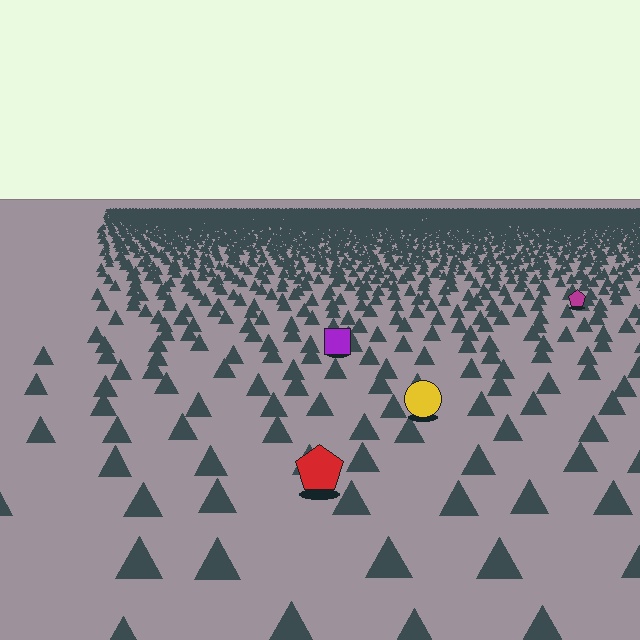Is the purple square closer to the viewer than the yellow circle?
No. The yellow circle is closer — you can tell from the texture gradient: the ground texture is coarser near it.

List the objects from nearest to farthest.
From nearest to farthest: the red pentagon, the yellow circle, the purple square, the magenta pentagon.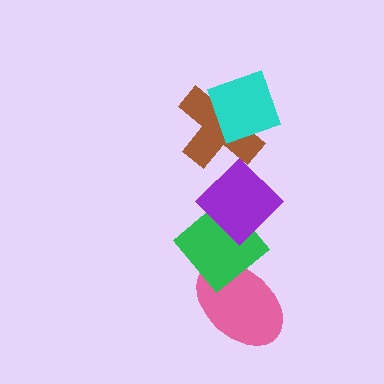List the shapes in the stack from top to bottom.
From top to bottom: the cyan diamond, the brown cross, the purple diamond, the green diamond, the pink ellipse.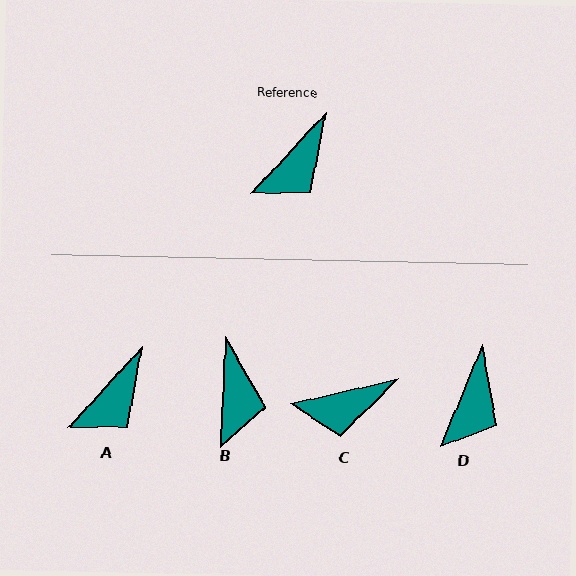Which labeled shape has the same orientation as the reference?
A.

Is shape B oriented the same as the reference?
No, it is off by about 40 degrees.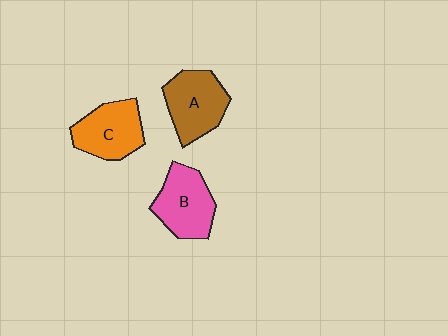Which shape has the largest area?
Shape A (brown).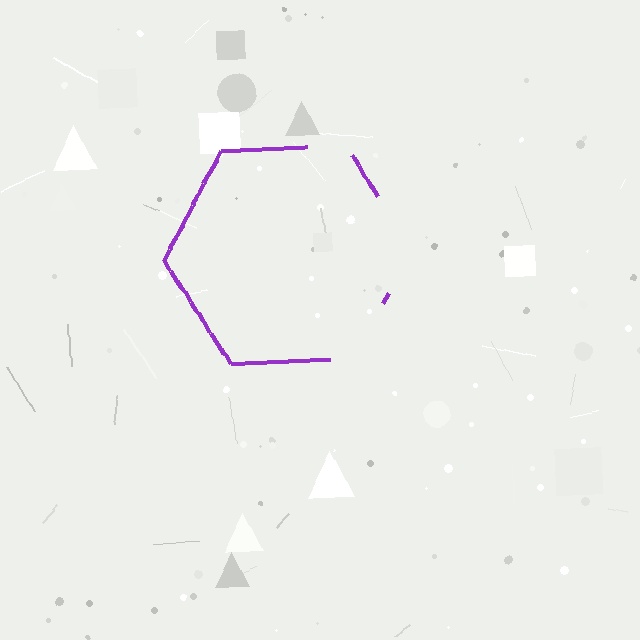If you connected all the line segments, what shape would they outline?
They would outline a hexagon.